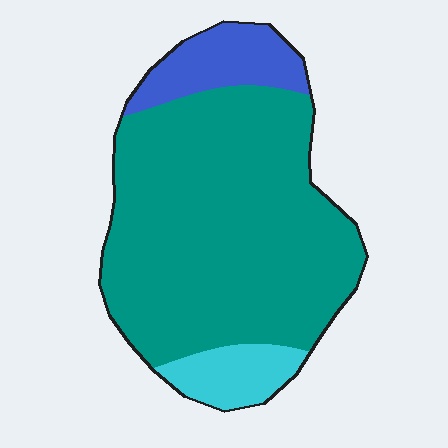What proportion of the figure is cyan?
Cyan takes up less than a quarter of the figure.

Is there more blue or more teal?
Teal.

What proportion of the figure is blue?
Blue covers roughly 15% of the figure.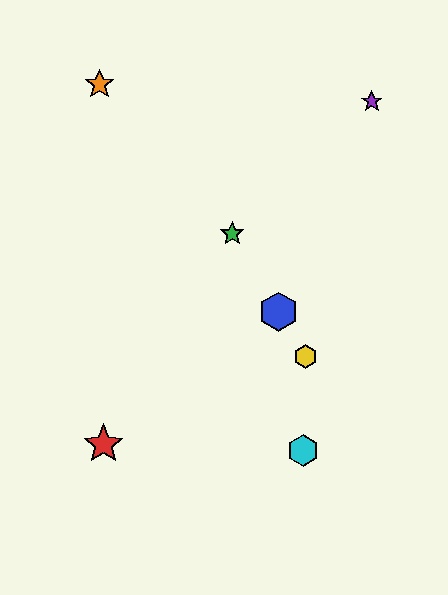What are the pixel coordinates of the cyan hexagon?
The cyan hexagon is at (303, 450).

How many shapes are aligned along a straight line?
3 shapes (the blue hexagon, the green star, the yellow hexagon) are aligned along a straight line.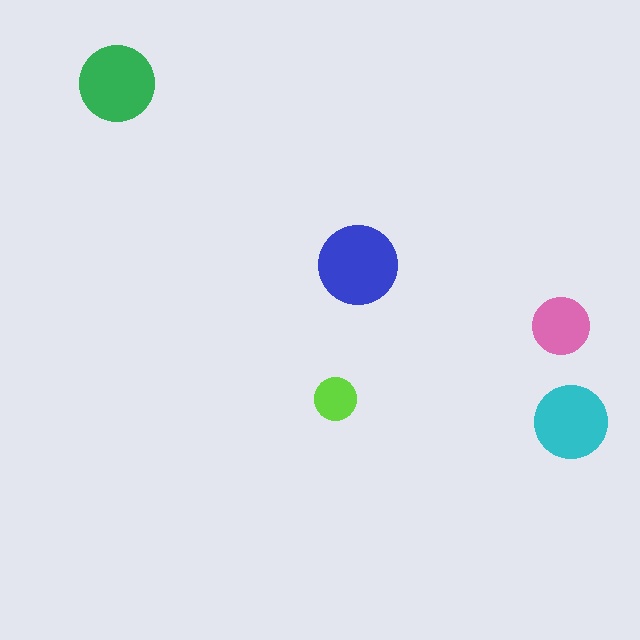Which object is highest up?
The green circle is topmost.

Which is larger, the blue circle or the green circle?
The blue one.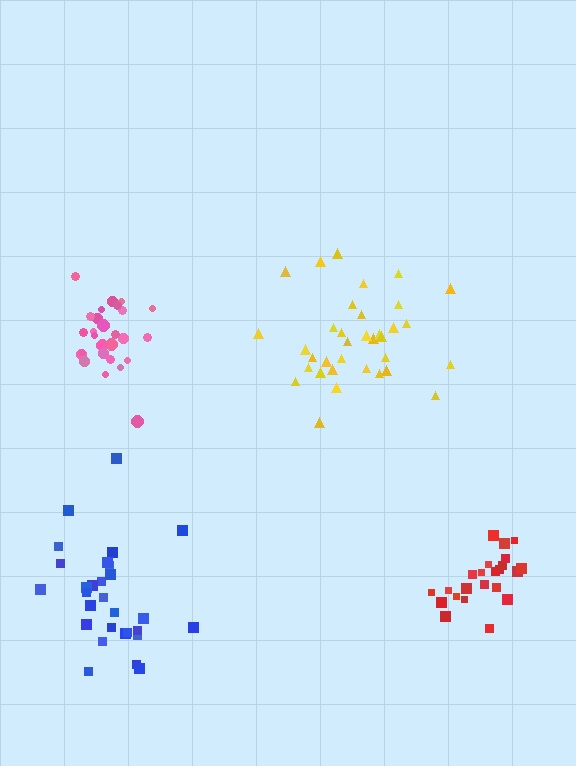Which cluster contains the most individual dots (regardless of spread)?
Yellow (35).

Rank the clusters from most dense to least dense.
pink, red, blue, yellow.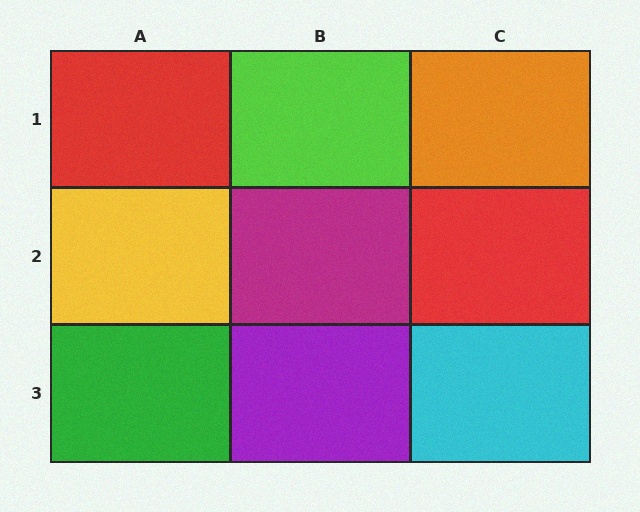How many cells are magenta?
1 cell is magenta.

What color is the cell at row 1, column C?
Orange.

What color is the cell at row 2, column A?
Yellow.